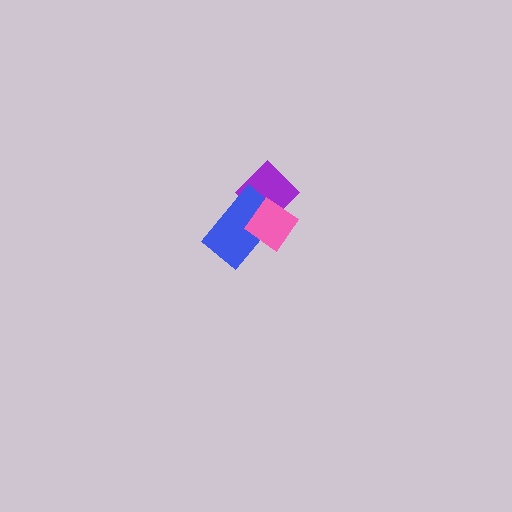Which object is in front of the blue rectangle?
The pink diamond is in front of the blue rectangle.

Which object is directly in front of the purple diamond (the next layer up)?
The blue rectangle is directly in front of the purple diamond.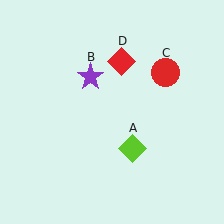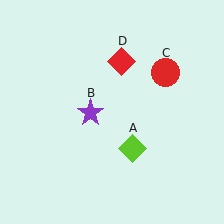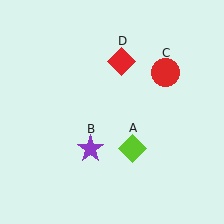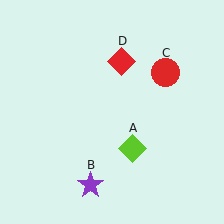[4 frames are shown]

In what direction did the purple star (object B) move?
The purple star (object B) moved down.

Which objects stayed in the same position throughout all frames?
Lime diamond (object A) and red circle (object C) and red diamond (object D) remained stationary.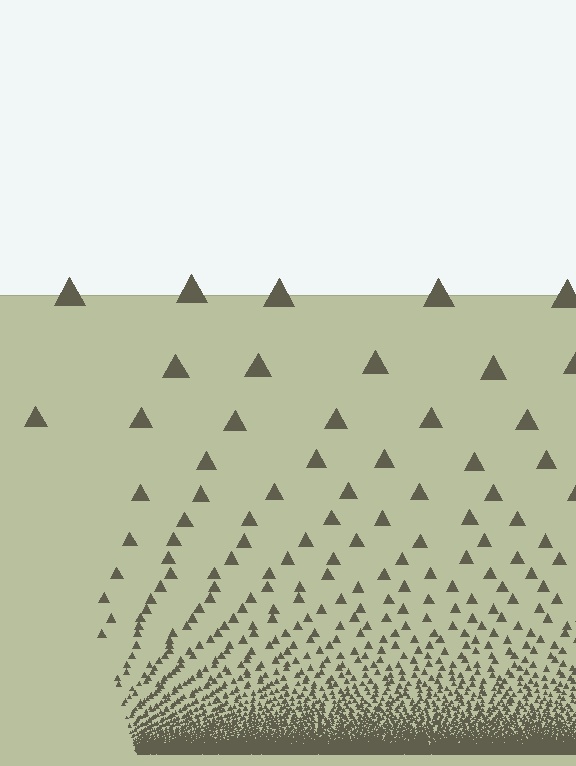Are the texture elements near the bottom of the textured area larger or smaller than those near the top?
Smaller. The gradient is inverted — elements near the bottom are smaller and denser.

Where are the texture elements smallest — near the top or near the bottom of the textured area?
Near the bottom.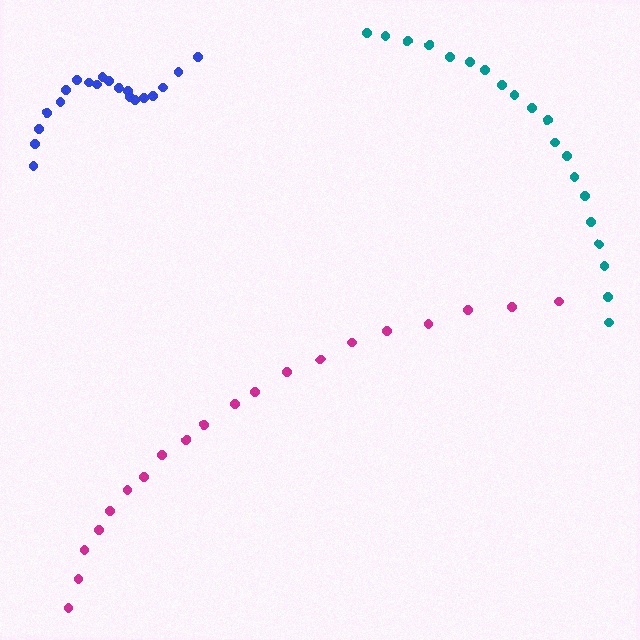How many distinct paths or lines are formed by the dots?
There are 3 distinct paths.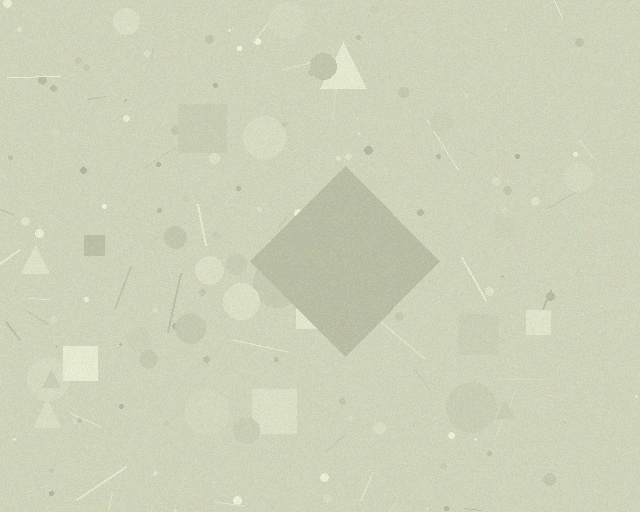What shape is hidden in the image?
A diamond is hidden in the image.